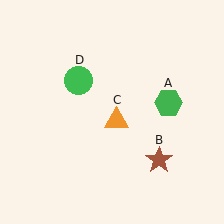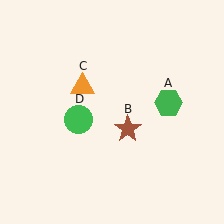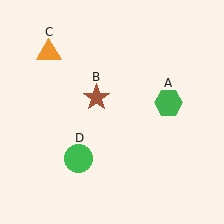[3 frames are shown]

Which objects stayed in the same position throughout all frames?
Green hexagon (object A) remained stationary.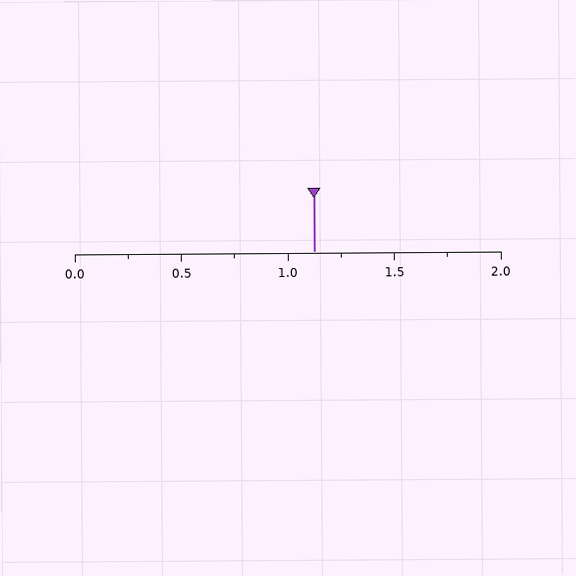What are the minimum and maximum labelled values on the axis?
The axis runs from 0.0 to 2.0.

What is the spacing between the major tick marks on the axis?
The major ticks are spaced 0.5 apart.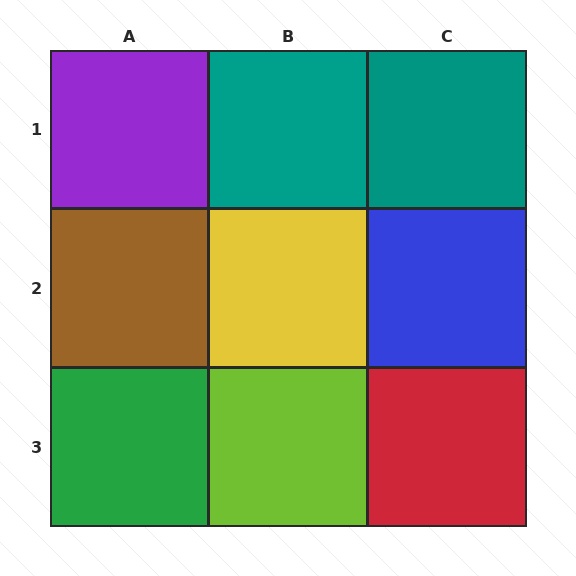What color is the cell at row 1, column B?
Teal.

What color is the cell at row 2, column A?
Brown.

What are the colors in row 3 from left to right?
Green, lime, red.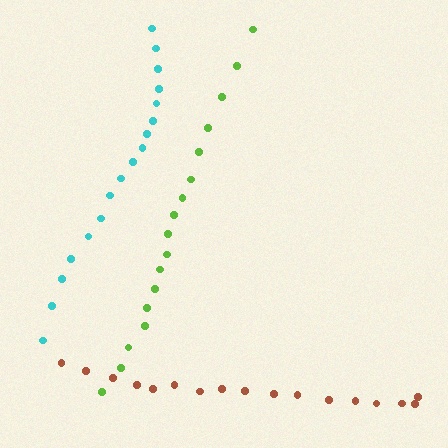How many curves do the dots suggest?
There are 3 distinct paths.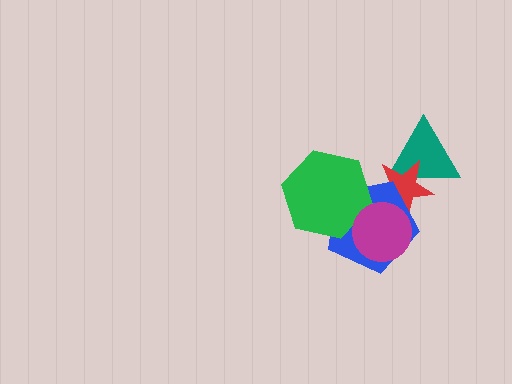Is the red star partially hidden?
Yes, it is partially covered by another shape.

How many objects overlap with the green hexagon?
2 objects overlap with the green hexagon.